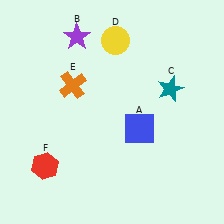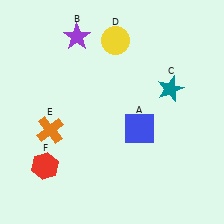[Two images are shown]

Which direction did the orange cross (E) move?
The orange cross (E) moved down.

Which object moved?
The orange cross (E) moved down.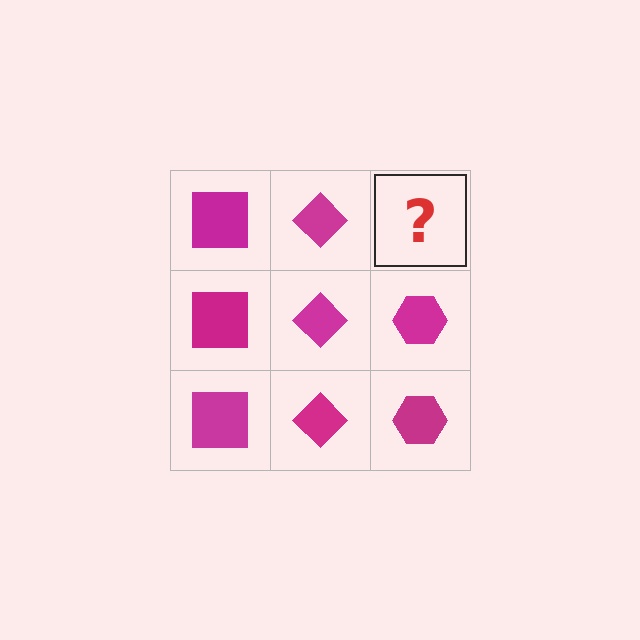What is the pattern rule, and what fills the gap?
The rule is that each column has a consistent shape. The gap should be filled with a magenta hexagon.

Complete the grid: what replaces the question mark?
The question mark should be replaced with a magenta hexagon.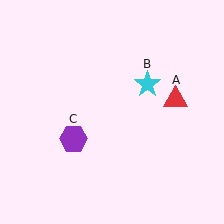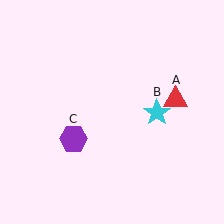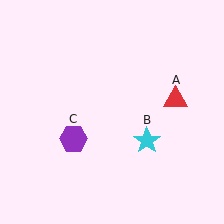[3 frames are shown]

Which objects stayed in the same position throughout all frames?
Red triangle (object A) and purple hexagon (object C) remained stationary.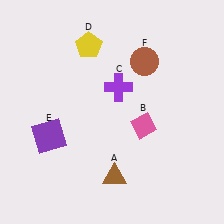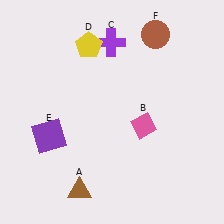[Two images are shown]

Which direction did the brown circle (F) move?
The brown circle (F) moved up.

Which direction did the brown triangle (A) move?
The brown triangle (A) moved left.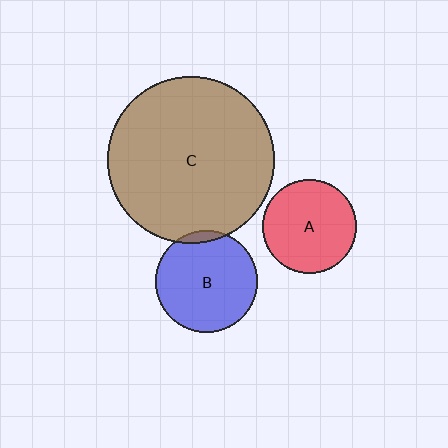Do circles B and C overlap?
Yes.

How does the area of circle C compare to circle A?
Approximately 3.2 times.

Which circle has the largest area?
Circle C (brown).